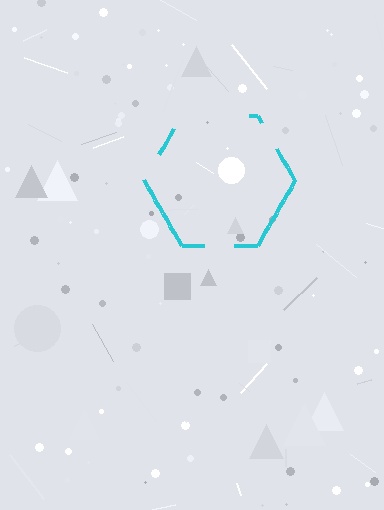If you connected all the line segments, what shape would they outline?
They would outline a hexagon.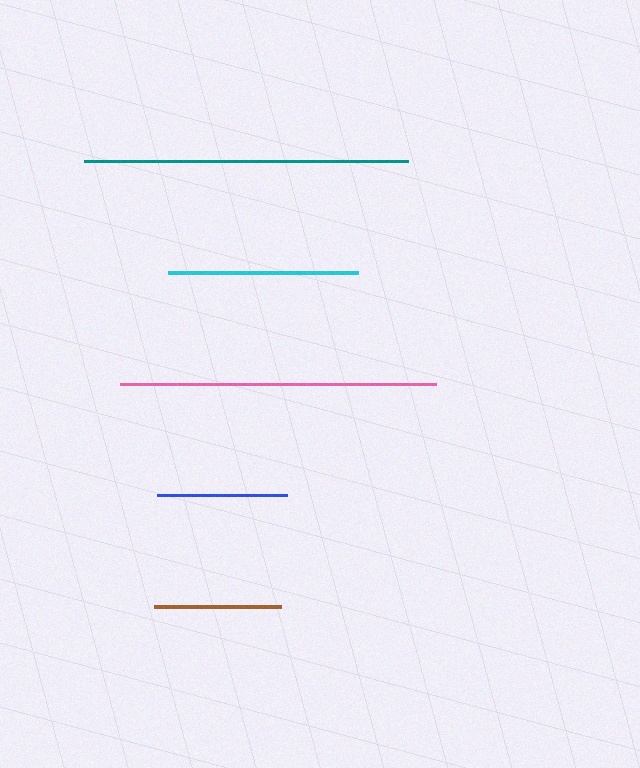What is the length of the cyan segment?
The cyan segment is approximately 190 pixels long.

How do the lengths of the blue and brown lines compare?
The blue and brown lines are approximately the same length.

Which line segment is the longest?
The teal line is the longest at approximately 325 pixels.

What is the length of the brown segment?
The brown segment is approximately 127 pixels long.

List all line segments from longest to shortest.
From longest to shortest: teal, pink, cyan, blue, brown.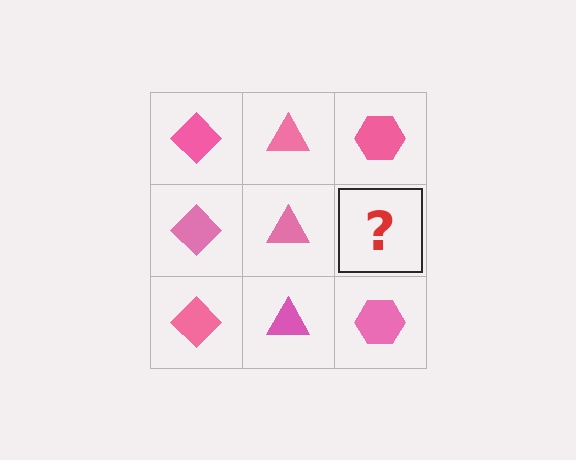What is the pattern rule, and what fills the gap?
The rule is that each column has a consistent shape. The gap should be filled with a pink hexagon.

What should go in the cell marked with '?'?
The missing cell should contain a pink hexagon.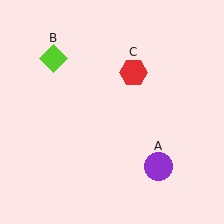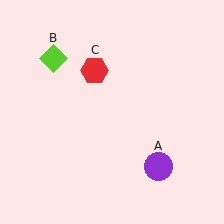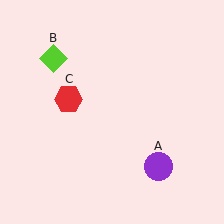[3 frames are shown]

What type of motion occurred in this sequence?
The red hexagon (object C) rotated counterclockwise around the center of the scene.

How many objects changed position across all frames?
1 object changed position: red hexagon (object C).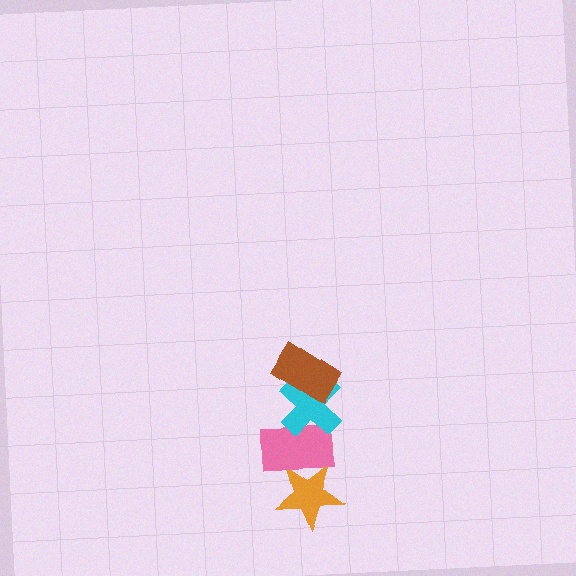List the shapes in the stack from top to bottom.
From top to bottom: the brown rectangle, the cyan cross, the pink rectangle, the orange star.